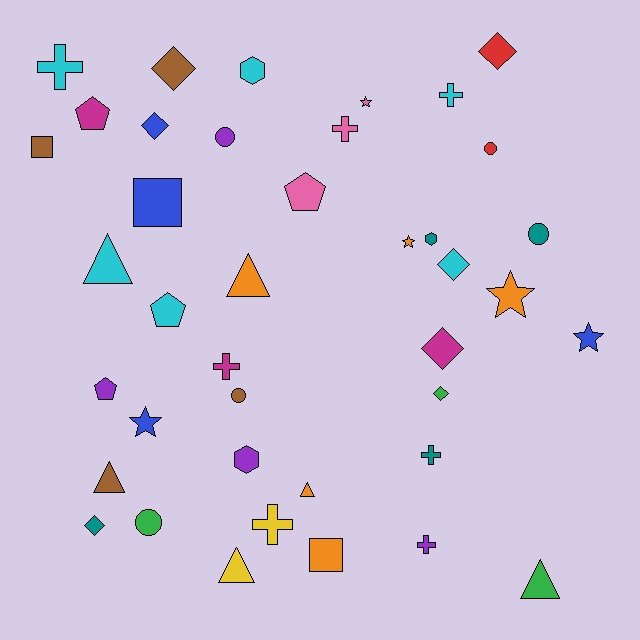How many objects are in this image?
There are 40 objects.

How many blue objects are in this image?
There are 4 blue objects.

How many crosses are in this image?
There are 7 crosses.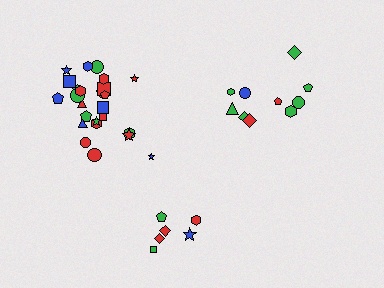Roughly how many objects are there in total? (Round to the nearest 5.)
Roughly 40 objects in total.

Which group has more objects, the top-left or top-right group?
The top-left group.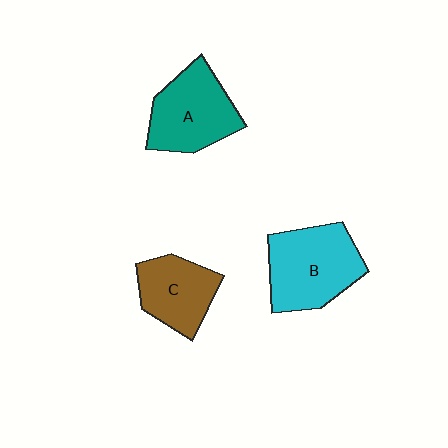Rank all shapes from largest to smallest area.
From largest to smallest: B (cyan), A (teal), C (brown).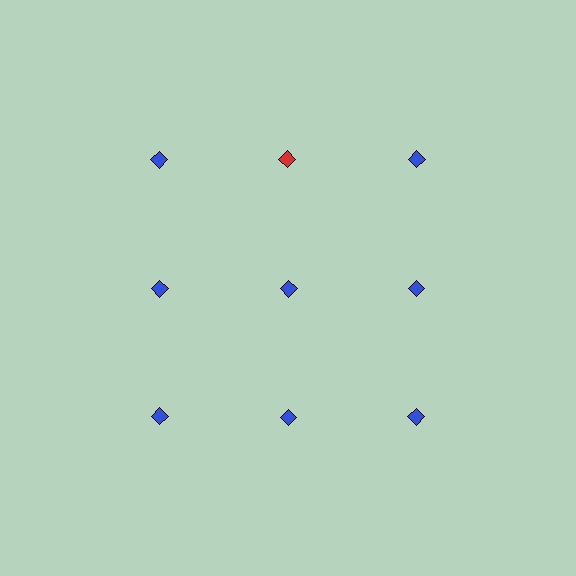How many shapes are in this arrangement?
There are 9 shapes arranged in a grid pattern.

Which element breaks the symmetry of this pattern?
The red diamond in the top row, second from left column breaks the symmetry. All other shapes are blue diamonds.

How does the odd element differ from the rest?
It has a different color: red instead of blue.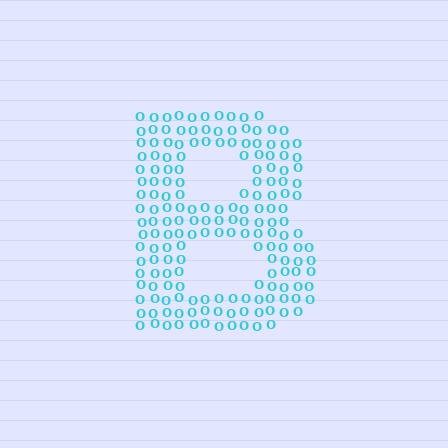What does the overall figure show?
The overall figure shows the letter B.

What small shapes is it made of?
It is made of small letter O's.